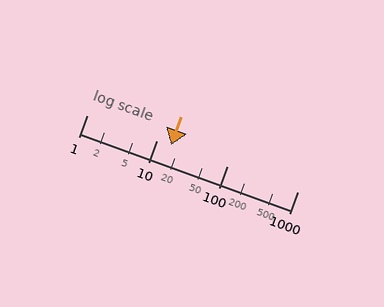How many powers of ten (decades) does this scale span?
The scale spans 3 decades, from 1 to 1000.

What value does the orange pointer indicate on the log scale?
The pointer indicates approximately 16.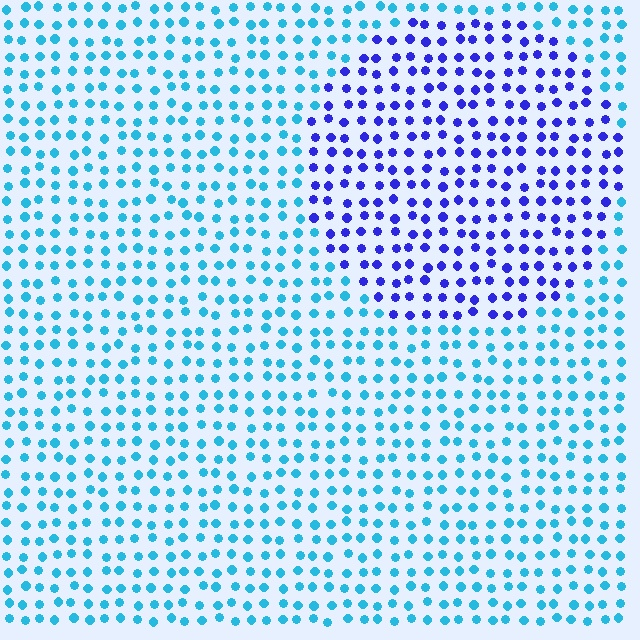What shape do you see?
I see a circle.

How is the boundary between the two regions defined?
The boundary is defined purely by a slight shift in hue (about 50 degrees). Spacing, size, and orientation are identical on both sides.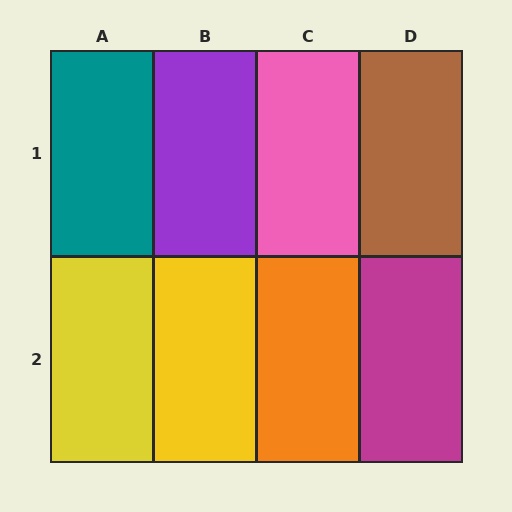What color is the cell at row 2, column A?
Yellow.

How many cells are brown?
1 cell is brown.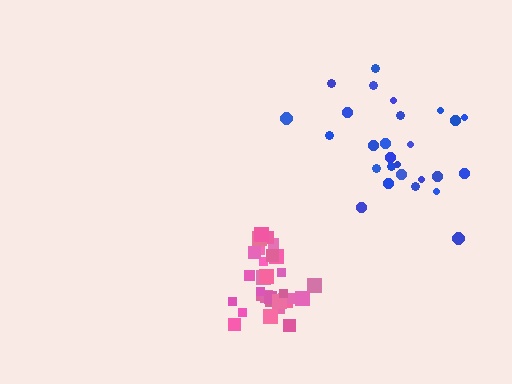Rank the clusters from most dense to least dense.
pink, blue.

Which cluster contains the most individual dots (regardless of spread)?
Pink (31).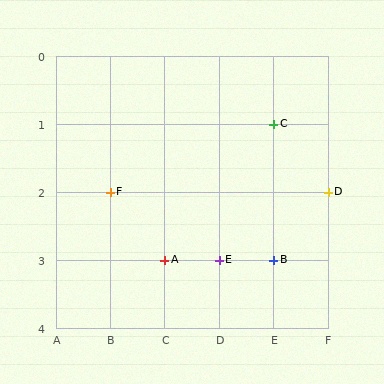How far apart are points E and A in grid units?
Points E and A are 1 column apart.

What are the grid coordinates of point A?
Point A is at grid coordinates (C, 3).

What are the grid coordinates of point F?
Point F is at grid coordinates (B, 2).